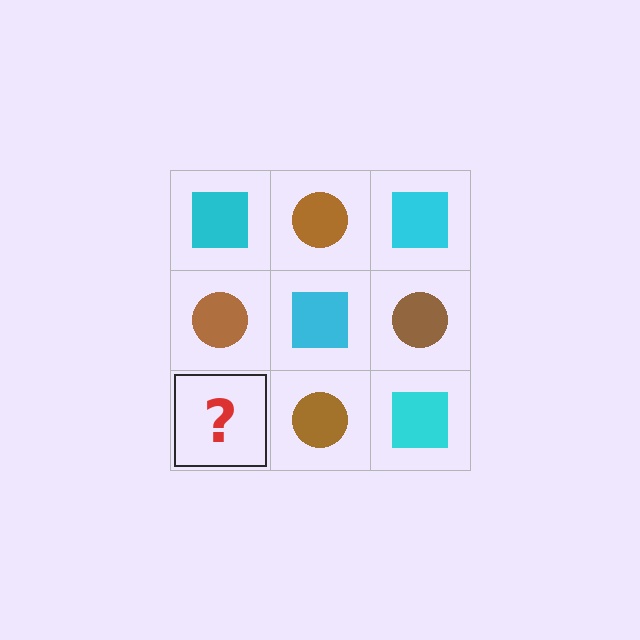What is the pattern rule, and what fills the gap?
The rule is that it alternates cyan square and brown circle in a checkerboard pattern. The gap should be filled with a cyan square.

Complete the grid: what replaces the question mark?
The question mark should be replaced with a cyan square.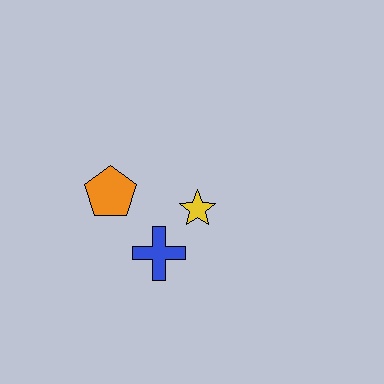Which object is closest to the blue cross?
The yellow star is closest to the blue cross.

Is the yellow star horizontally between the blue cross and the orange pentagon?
No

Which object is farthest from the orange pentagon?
The yellow star is farthest from the orange pentagon.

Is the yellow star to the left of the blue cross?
No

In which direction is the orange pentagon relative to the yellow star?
The orange pentagon is to the left of the yellow star.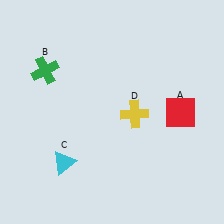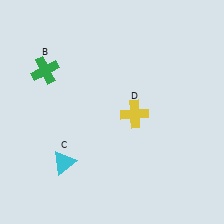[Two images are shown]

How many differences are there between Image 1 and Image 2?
There is 1 difference between the two images.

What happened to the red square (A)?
The red square (A) was removed in Image 2. It was in the bottom-right area of Image 1.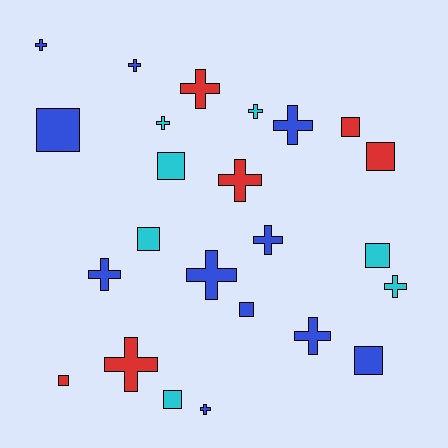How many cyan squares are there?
There are 4 cyan squares.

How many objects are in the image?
There are 24 objects.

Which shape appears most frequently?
Cross, with 14 objects.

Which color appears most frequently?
Blue, with 11 objects.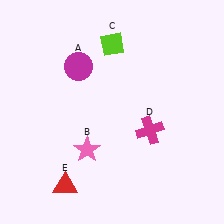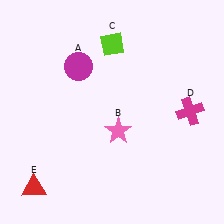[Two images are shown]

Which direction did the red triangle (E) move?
The red triangle (E) moved left.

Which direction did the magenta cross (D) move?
The magenta cross (D) moved right.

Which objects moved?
The objects that moved are: the pink star (B), the magenta cross (D), the red triangle (E).